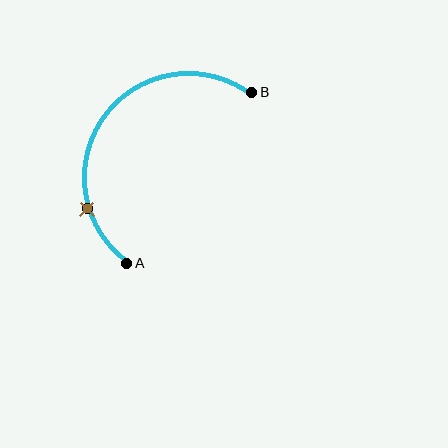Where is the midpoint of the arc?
The arc midpoint is the point on the curve farthest from the straight line joining A and B. It sits above and to the left of that line.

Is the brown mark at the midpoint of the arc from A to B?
No. The brown mark lies on the arc but is closer to endpoint A. The arc midpoint would be at the point on the curve equidistant along the arc from both A and B.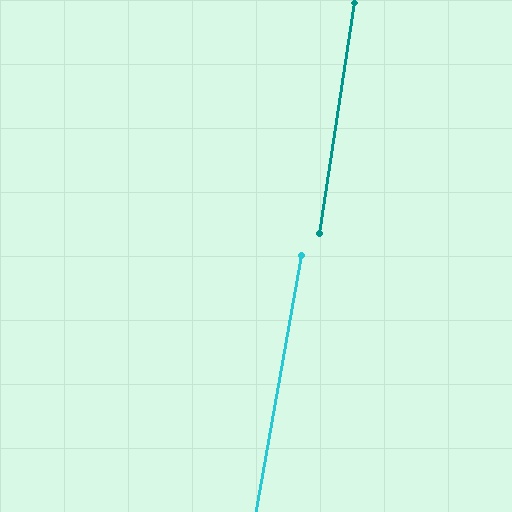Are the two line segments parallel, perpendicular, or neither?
Parallel — their directions differ by only 1.3°.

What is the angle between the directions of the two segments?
Approximately 1 degree.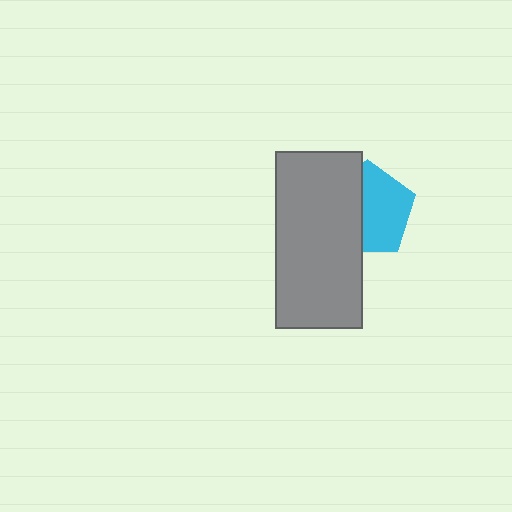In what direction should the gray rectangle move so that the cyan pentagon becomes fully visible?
The gray rectangle should move left. That is the shortest direction to clear the overlap and leave the cyan pentagon fully visible.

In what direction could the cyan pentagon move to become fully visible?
The cyan pentagon could move right. That would shift it out from behind the gray rectangle entirely.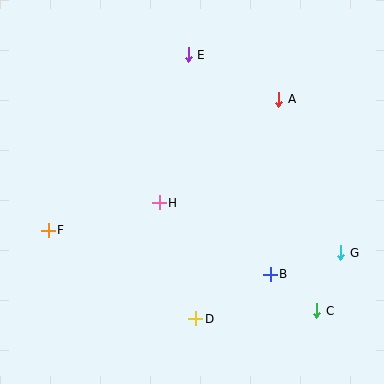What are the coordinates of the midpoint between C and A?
The midpoint between C and A is at (298, 205).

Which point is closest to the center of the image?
Point H at (159, 203) is closest to the center.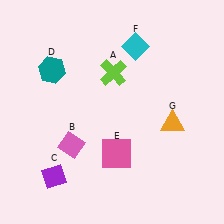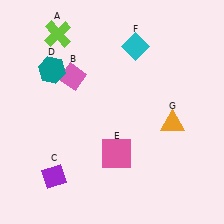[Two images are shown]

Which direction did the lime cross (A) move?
The lime cross (A) moved left.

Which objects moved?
The objects that moved are: the lime cross (A), the pink diamond (B).